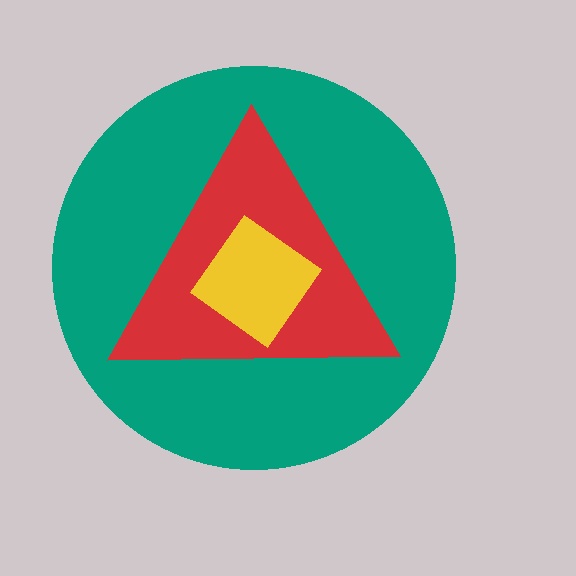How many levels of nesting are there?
3.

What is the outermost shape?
The teal circle.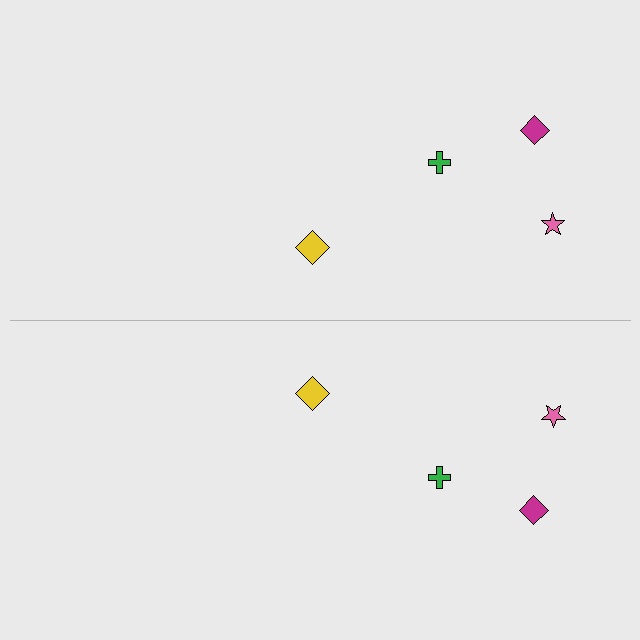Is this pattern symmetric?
Yes, this pattern has bilateral (reflection) symmetry.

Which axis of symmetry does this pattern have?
The pattern has a horizontal axis of symmetry running through the center of the image.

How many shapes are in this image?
There are 8 shapes in this image.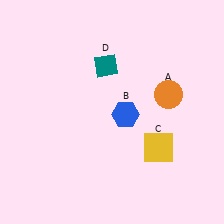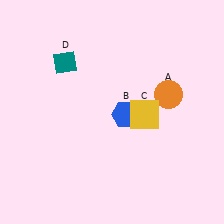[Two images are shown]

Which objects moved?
The objects that moved are: the yellow square (C), the teal diamond (D).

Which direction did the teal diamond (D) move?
The teal diamond (D) moved left.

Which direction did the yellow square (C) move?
The yellow square (C) moved up.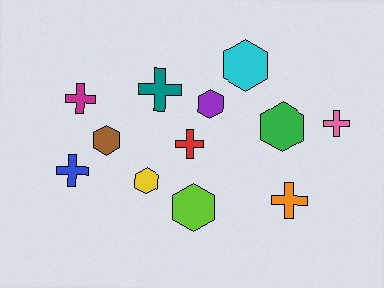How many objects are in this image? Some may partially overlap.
There are 12 objects.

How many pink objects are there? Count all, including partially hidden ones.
There is 1 pink object.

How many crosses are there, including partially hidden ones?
There are 6 crosses.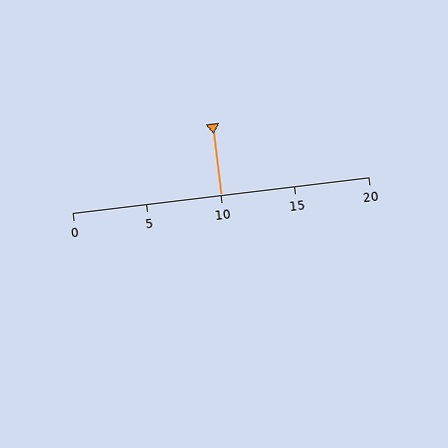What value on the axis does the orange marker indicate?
The marker indicates approximately 10.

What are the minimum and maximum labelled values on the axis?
The axis runs from 0 to 20.